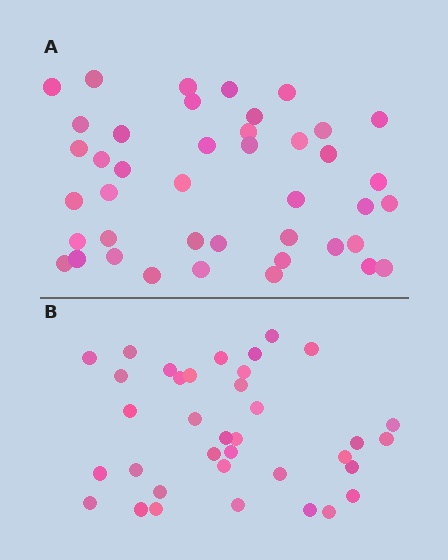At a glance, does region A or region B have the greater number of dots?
Region A (the top region) has more dots.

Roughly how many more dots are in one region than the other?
Region A has about 6 more dots than region B.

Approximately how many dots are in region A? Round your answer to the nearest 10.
About 40 dots. (The exact count is 42, which rounds to 40.)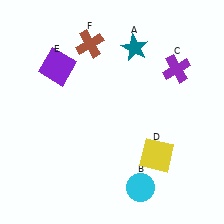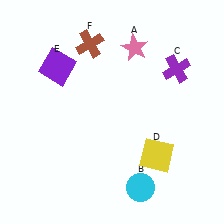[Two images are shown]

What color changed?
The star (A) changed from teal in Image 1 to pink in Image 2.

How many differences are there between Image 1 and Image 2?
There is 1 difference between the two images.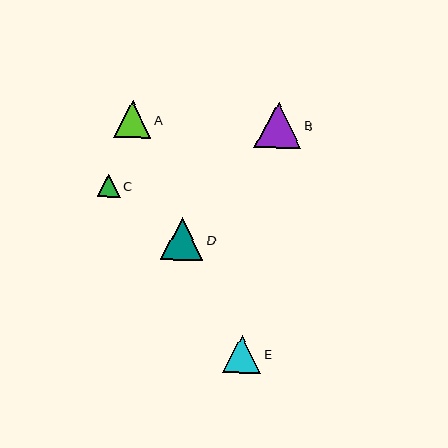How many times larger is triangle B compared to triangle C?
Triangle B is approximately 2.0 times the size of triangle C.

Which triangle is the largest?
Triangle B is the largest with a size of approximately 46 pixels.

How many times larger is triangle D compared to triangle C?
Triangle D is approximately 1.9 times the size of triangle C.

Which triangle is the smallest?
Triangle C is the smallest with a size of approximately 23 pixels.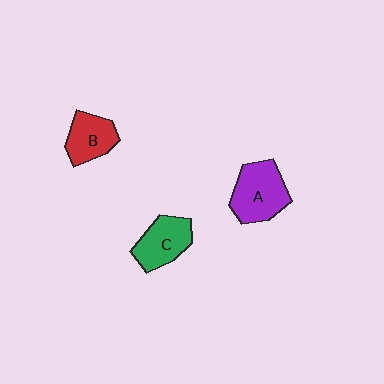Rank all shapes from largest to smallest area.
From largest to smallest: A (purple), C (green), B (red).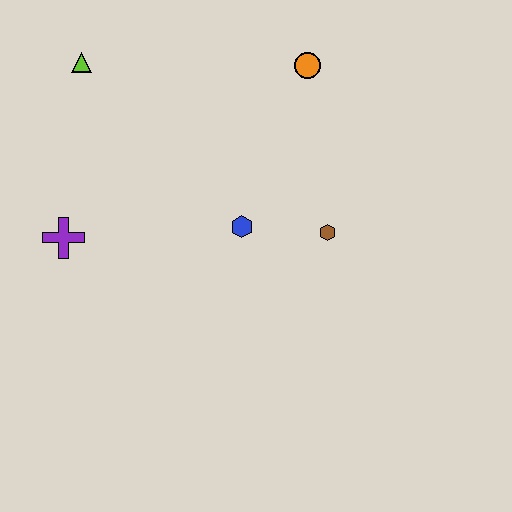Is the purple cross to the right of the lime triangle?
No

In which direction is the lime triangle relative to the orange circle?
The lime triangle is to the left of the orange circle.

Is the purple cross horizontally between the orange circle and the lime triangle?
No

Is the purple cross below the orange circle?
Yes